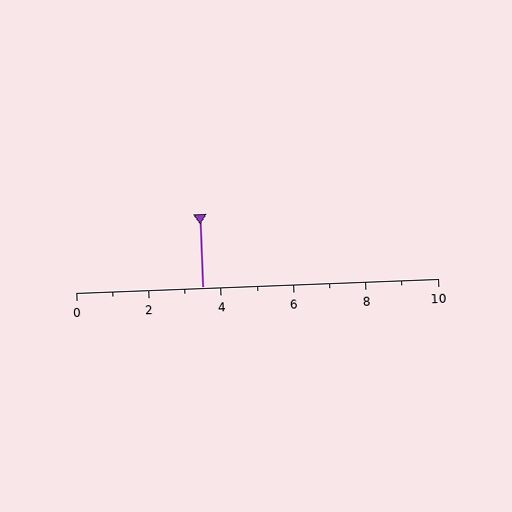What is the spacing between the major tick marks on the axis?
The major ticks are spaced 2 apart.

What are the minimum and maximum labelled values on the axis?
The axis runs from 0 to 10.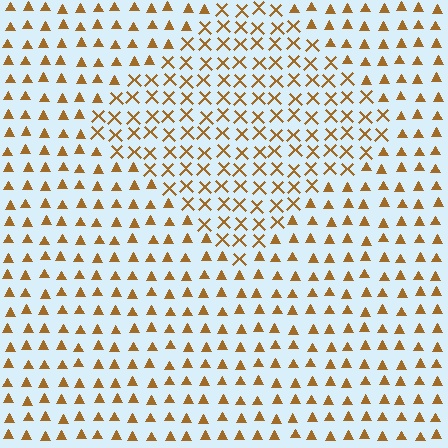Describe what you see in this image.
The image is filled with small brown elements arranged in a uniform grid. A diamond-shaped region contains X marks, while the surrounding area contains triangles. The boundary is defined purely by the change in element shape.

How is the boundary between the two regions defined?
The boundary is defined by a change in element shape: X marks inside vs. triangles outside. All elements share the same color and spacing.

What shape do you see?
I see a diamond.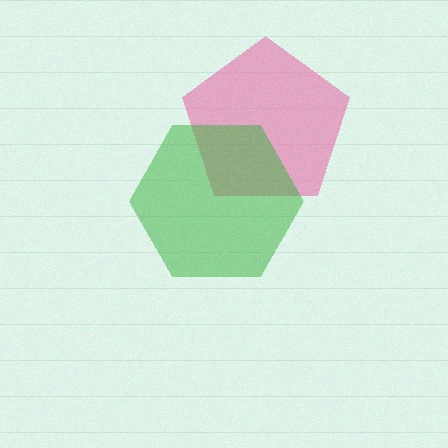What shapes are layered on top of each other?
The layered shapes are: a pink pentagon, a green hexagon.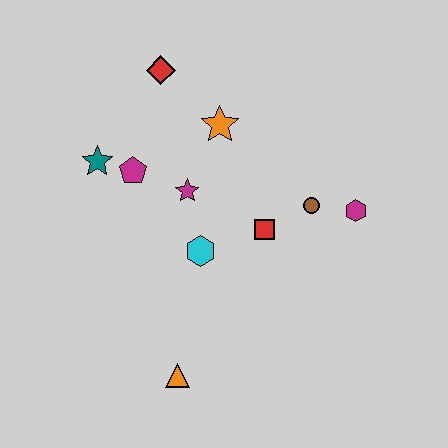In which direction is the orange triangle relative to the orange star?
The orange triangle is below the orange star.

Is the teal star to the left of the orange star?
Yes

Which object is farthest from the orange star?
The orange triangle is farthest from the orange star.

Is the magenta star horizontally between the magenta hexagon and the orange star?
No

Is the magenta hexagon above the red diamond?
No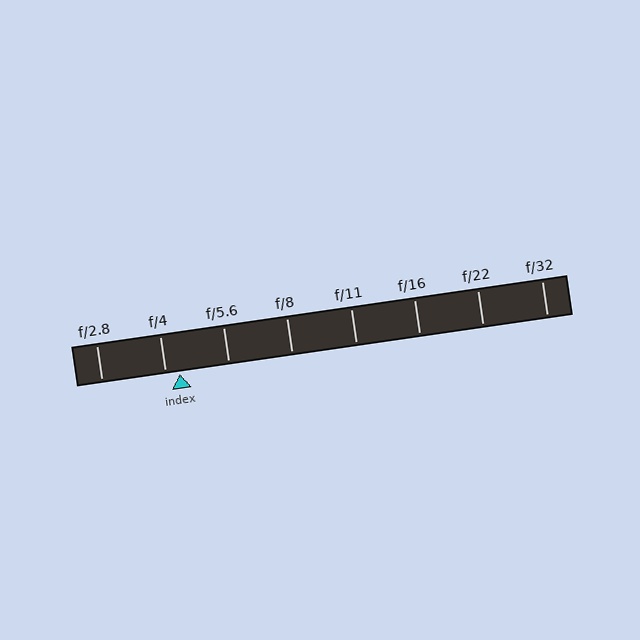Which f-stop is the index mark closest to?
The index mark is closest to f/4.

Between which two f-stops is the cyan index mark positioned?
The index mark is between f/4 and f/5.6.